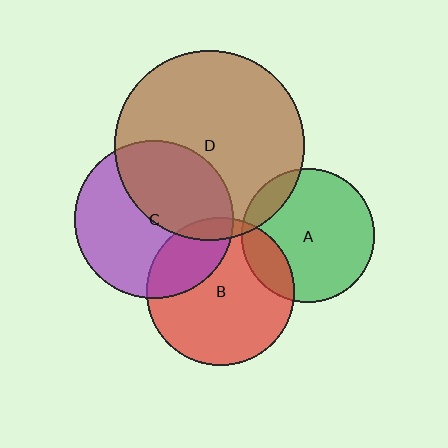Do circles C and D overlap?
Yes.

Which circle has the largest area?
Circle D (brown).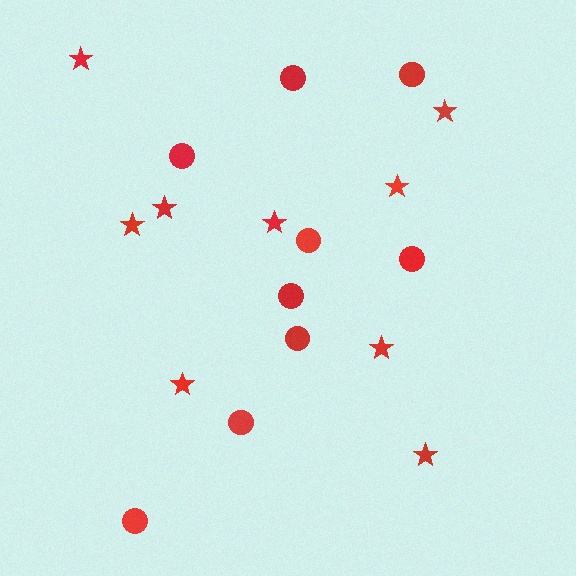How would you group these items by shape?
There are 2 groups: one group of stars (9) and one group of circles (9).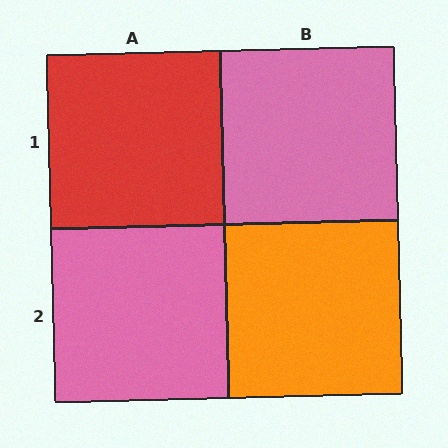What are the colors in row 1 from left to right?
Red, pink.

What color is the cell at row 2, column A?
Pink.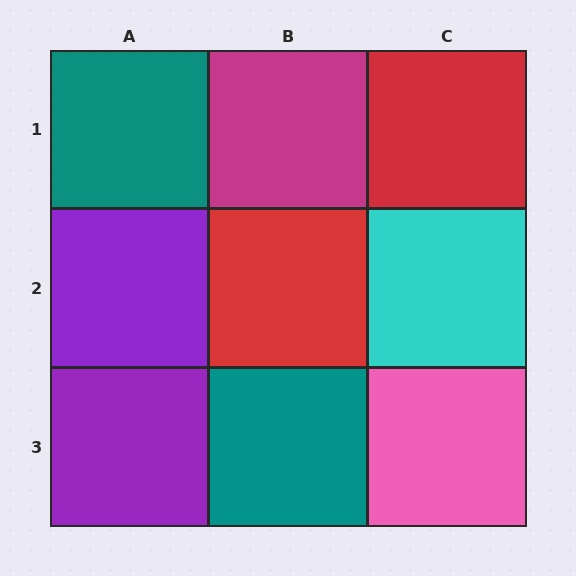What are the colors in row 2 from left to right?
Purple, red, cyan.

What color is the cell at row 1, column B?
Magenta.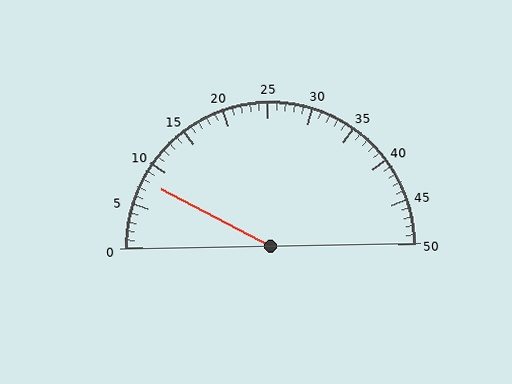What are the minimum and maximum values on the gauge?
The gauge ranges from 0 to 50.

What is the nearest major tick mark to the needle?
The nearest major tick mark is 10.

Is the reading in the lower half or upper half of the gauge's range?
The reading is in the lower half of the range (0 to 50).